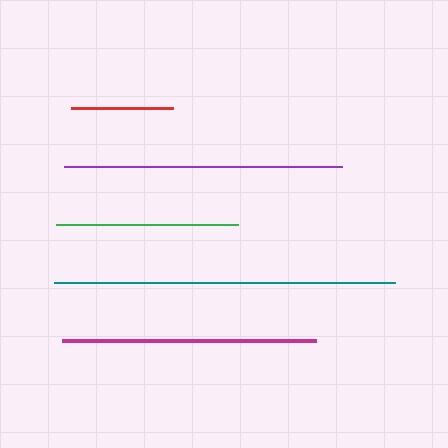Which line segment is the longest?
The teal line is the longest at approximately 341 pixels.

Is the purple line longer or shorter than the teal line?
The teal line is longer than the purple line.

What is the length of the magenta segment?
The magenta segment is approximately 254 pixels long.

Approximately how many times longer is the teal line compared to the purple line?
The teal line is approximately 1.2 times the length of the purple line.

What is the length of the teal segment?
The teal segment is approximately 341 pixels long.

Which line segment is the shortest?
The red line is the shortest at approximately 102 pixels.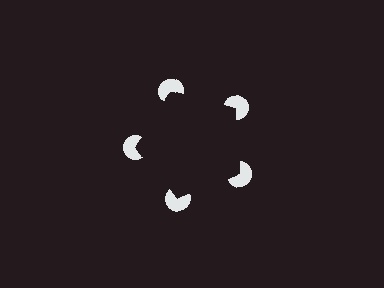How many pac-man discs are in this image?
There are 5 — one at each vertex of the illusory pentagon.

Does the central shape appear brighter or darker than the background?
It typically appears slightly darker than the background, even though no actual brightness change is drawn.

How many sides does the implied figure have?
5 sides.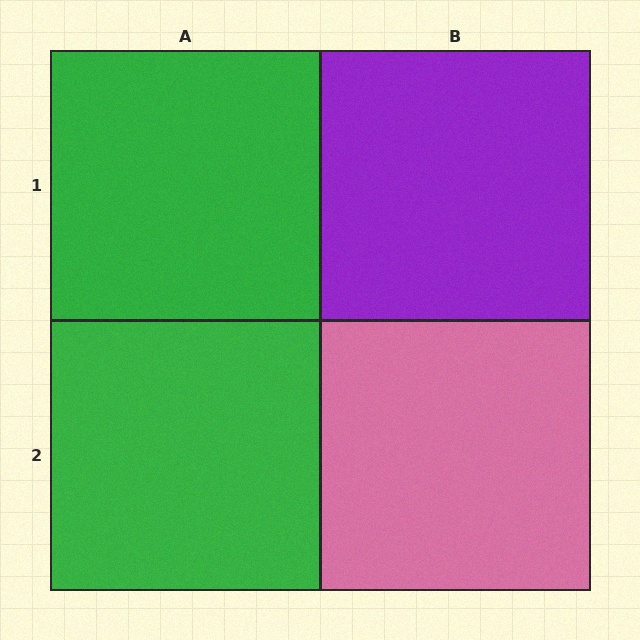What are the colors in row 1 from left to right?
Green, purple.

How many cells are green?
2 cells are green.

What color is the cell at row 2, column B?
Pink.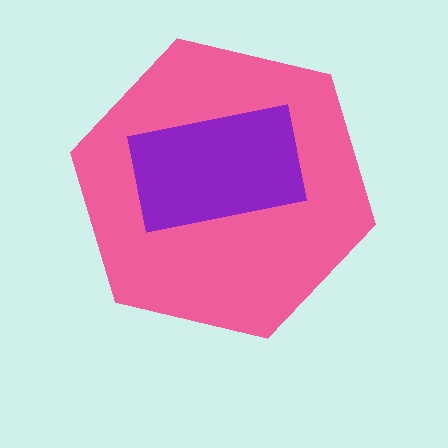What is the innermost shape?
The purple rectangle.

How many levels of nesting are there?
2.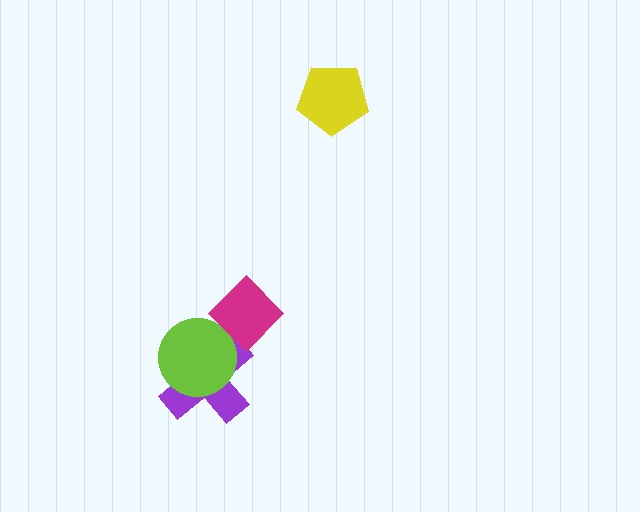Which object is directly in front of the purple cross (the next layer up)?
The lime circle is directly in front of the purple cross.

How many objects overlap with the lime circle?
2 objects overlap with the lime circle.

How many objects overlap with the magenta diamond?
2 objects overlap with the magenta diamond.